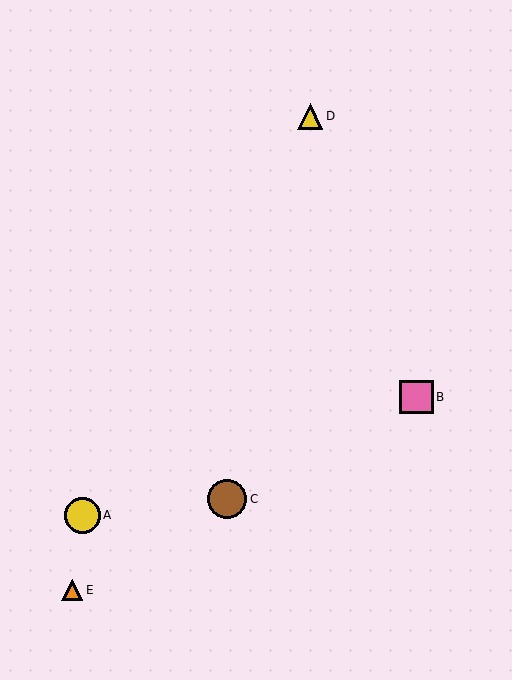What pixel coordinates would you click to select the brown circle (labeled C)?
Click at (227, 499) to select the brown circle C.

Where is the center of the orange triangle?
The center of the orange triangle is at (72, 590).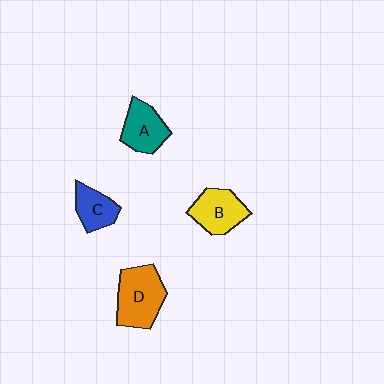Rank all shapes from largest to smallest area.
From largest to smallest: D (orange), B (yellow), A (teal), C (blue).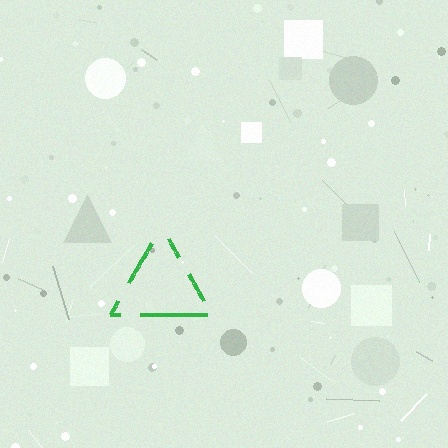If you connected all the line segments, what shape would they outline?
They would outline a triangle.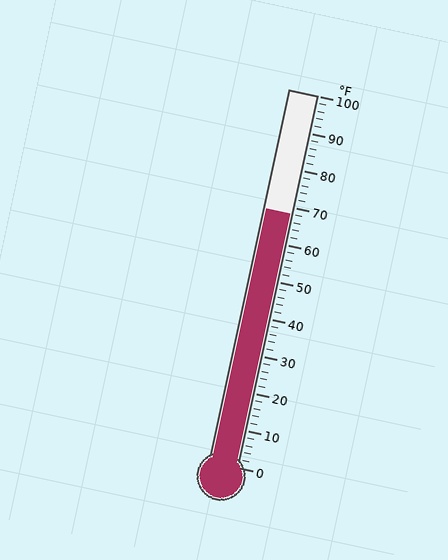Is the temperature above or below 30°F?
The temperature is above 30°F.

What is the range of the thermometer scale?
The thermometer scale ranges from 0°F to 100°F.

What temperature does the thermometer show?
The thermometer shows approximately 68°F.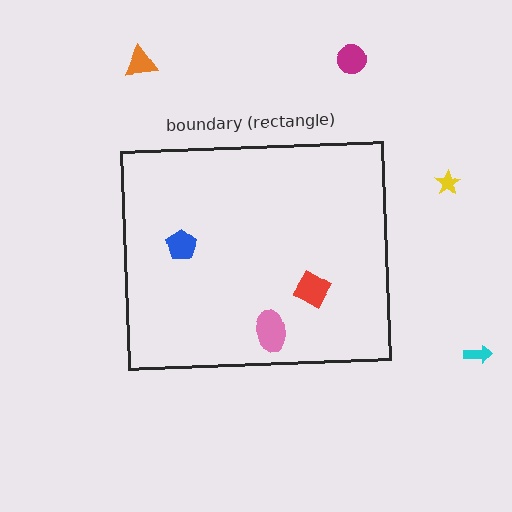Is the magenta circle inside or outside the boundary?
Outside.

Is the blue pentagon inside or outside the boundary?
Inside.